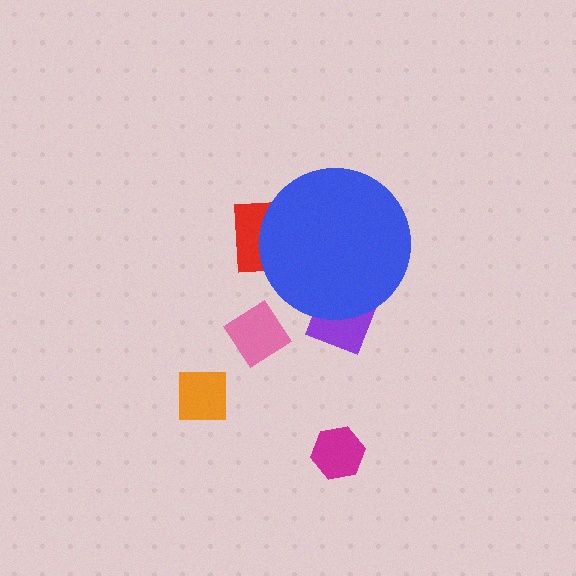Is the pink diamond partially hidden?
No, the pink diamond is fully visible.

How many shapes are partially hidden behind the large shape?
2 shapes are partially hidden.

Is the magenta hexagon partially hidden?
No, the magenta hexagon is fully visible.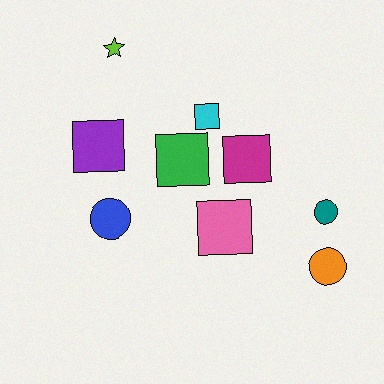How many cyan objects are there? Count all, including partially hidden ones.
There is 1 cyan object.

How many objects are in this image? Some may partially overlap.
There are 9 objects.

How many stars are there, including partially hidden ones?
There is 1 star.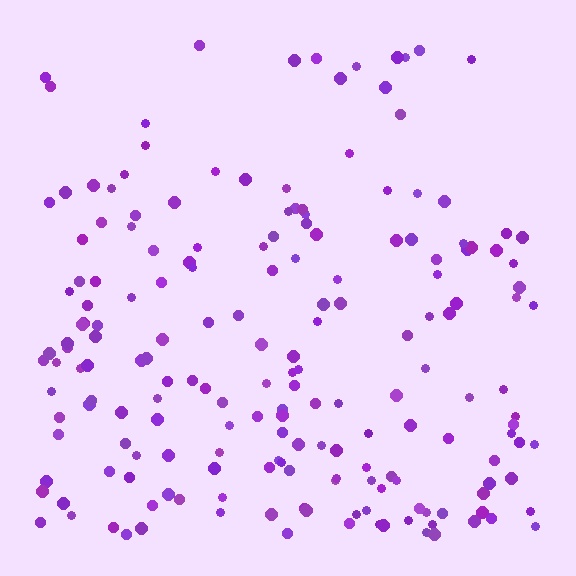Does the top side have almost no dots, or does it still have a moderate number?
Still a moderate number, just noticeably fewer than the bottom.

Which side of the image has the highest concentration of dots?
The bottom.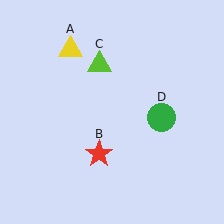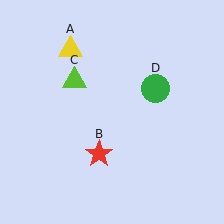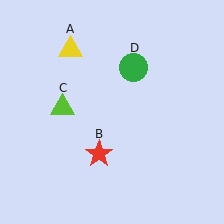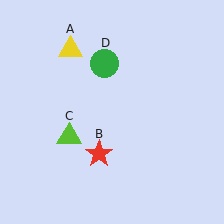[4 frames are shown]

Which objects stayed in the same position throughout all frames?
Yellow triangle (object A) and red star (object B) remained stationary.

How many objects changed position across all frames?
2 objects changed position: lime triangle (object C), green circle (object D).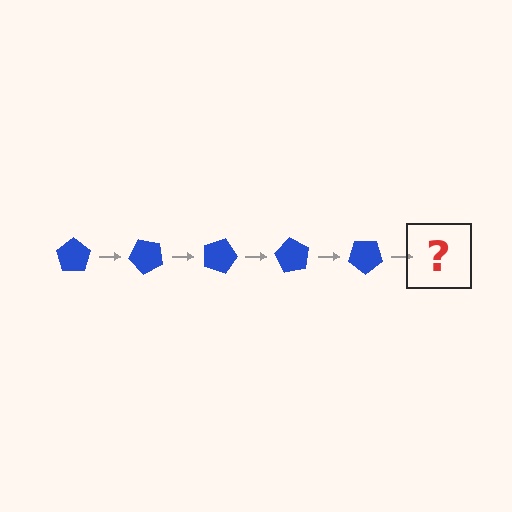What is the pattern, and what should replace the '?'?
The pattern is that the pentagon rotates 45 degrees each step. The '?' should be a blue pentagon rotated 225 degrees.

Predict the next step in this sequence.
The next step is a blue pentagon rotated 225 degrees.